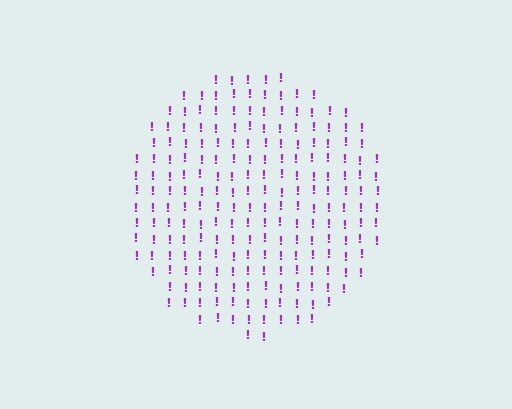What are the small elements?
The small elements are exclamation marks.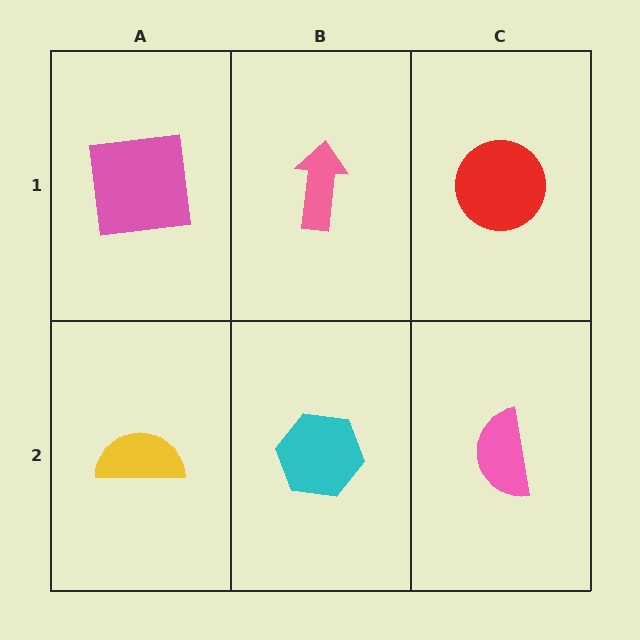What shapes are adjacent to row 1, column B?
A cyan hexagon (row 2, column B), a pink square (row 1, column A), a red circle (row 1, column C).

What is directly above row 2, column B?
A pink arrow.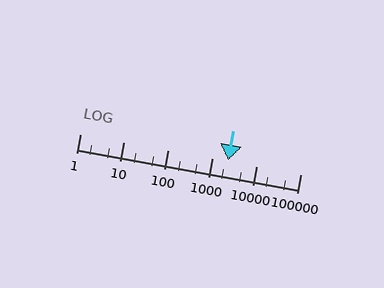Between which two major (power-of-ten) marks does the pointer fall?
The pointer is between 1000 and 10000.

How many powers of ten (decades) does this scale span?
The scale spans 5 decades, from 1 to 100000.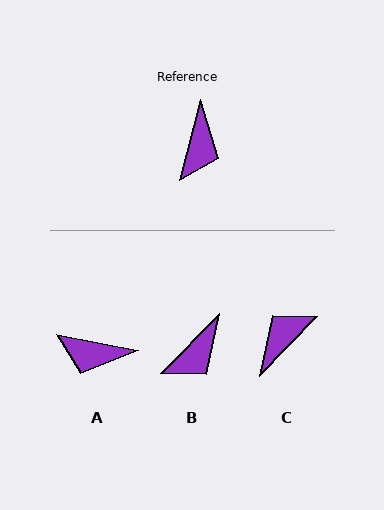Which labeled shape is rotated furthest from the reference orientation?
C, about 151 degrees away.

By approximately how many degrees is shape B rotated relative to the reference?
Approximately 30 degrees clockwise.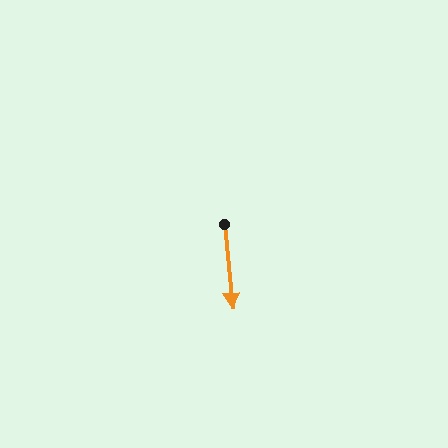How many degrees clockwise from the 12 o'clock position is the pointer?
Approximately 174 degrees.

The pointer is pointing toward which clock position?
Roughly 6 o'clock.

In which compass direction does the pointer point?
South.